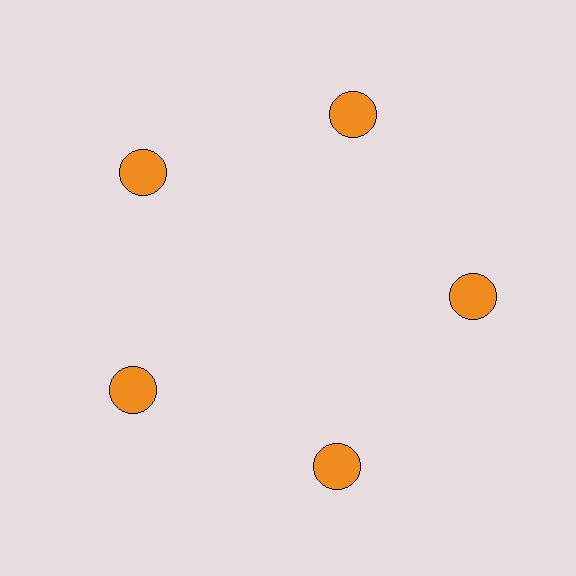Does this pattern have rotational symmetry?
Yes, this pattern has 5-fold rotational symmetry. It looks the same after rotating 72 degrees around the center.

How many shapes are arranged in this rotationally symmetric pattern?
There are 5 shapes, arranged in 5 groups of 1.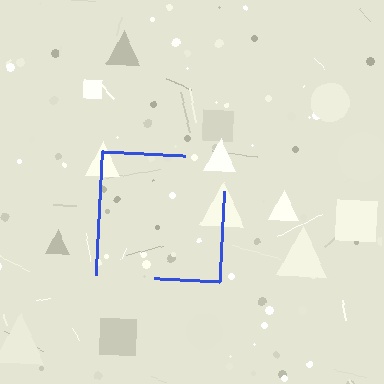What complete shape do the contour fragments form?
The contour fragments form a square.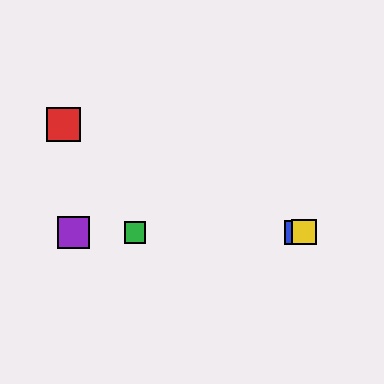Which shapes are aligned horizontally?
The blue square, the green square, the yellow square, the purple square are aligned horizontally.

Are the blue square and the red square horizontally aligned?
No, the blue square is at y≈232 and the red square is at y≈124.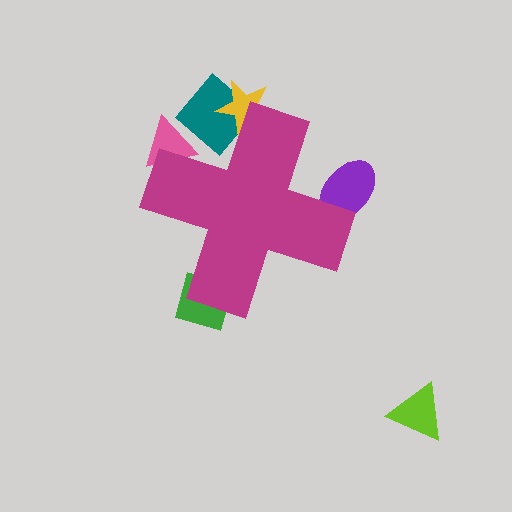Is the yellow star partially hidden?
Yes, the yellow star is partially hidden behind the magenta cross.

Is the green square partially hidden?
Yes, the green square is partially hidden behind the magenta cross.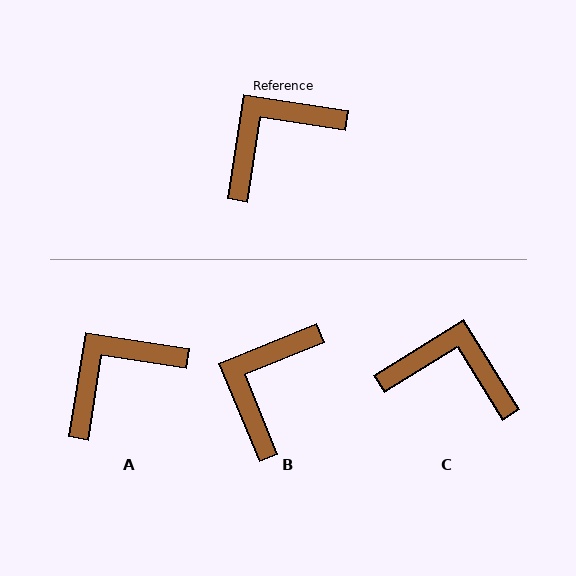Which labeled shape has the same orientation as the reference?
A.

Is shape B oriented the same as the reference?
No, it is off by about 31 degrees.